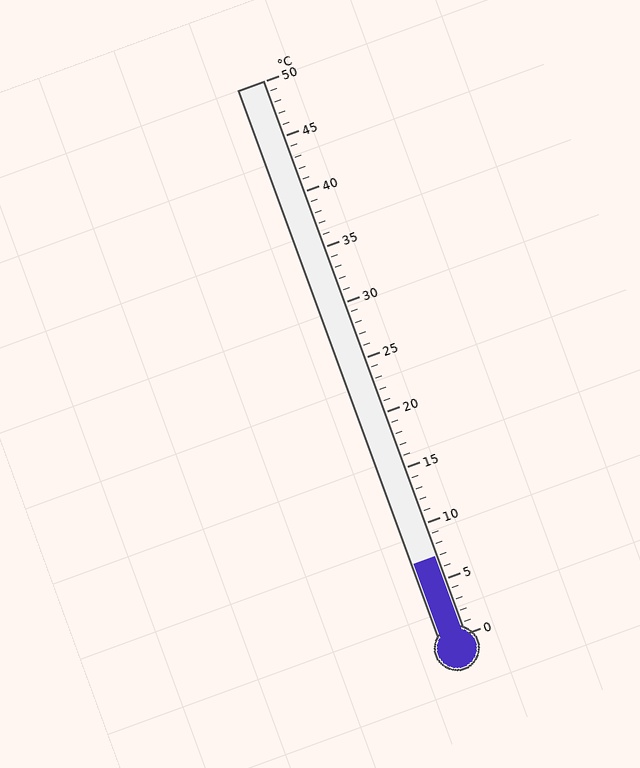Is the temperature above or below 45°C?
The temperature is below 45°C.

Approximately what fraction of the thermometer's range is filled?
The thermometer is filled to approximately 15% of its range.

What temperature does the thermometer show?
The thermometer shows approximately 7°C.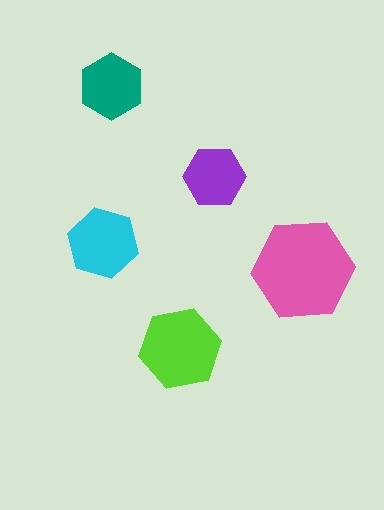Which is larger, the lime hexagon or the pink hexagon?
The pink one.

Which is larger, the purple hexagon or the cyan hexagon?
The cyan one.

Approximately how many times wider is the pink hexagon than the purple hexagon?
About 1.5 times wider.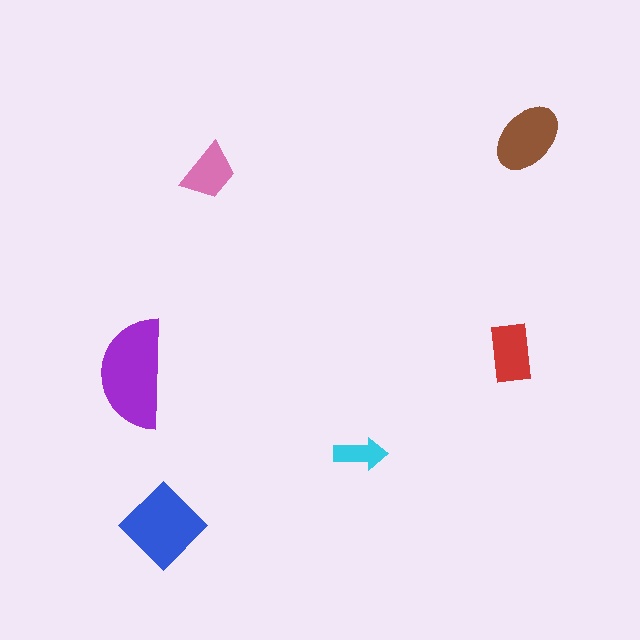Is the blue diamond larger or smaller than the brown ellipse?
Larger.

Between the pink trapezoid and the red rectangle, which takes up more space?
The red rectangle.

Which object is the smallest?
The cyan arrow.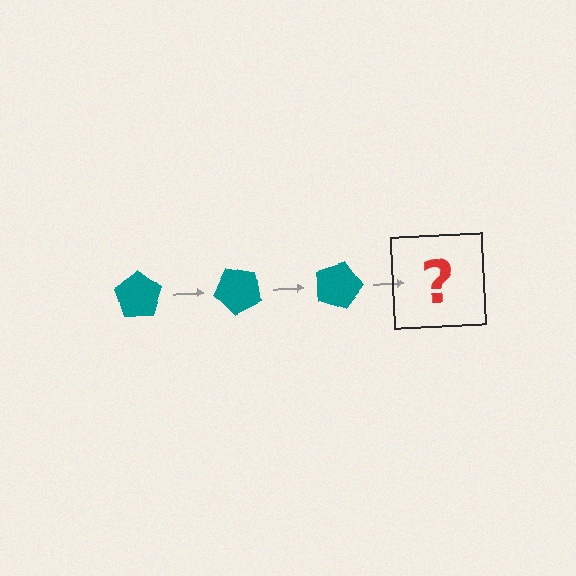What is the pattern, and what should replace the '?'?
The pattern is that the pentagon rotates 45 degrees each step. The '?' should be a teal pentagon rotated 135 degrees.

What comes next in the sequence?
The next element should be a teal pentagon rotated 135 degrees.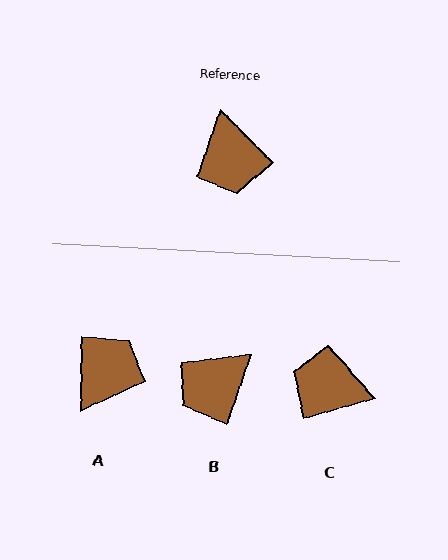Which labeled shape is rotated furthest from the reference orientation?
A, about 134 degrees away.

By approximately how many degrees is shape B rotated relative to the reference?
Approximately 64 degrees clockwise.